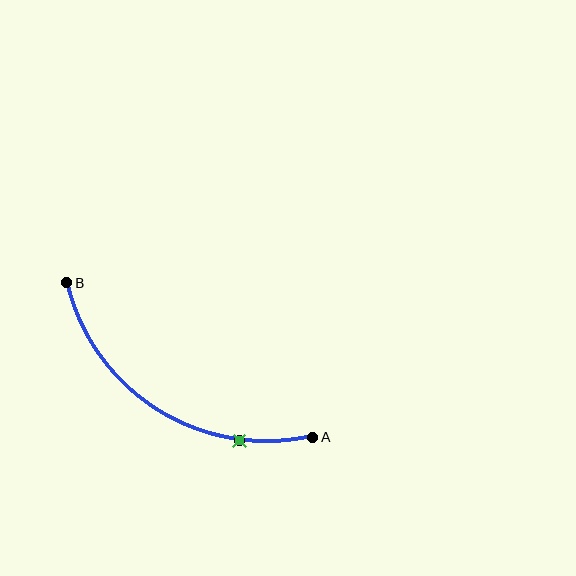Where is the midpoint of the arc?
The arc midpoint is the point on the curve farthest from the straight line joining A and B. It sits below that line.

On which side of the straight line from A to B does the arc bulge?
The arc bulges below the straight line connecting A and B.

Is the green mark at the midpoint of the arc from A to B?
No. The green mark lies on the arc but is closer to endpoint A. The arc midpoint would be at the point on the curve equidistant along the arc from both A and B.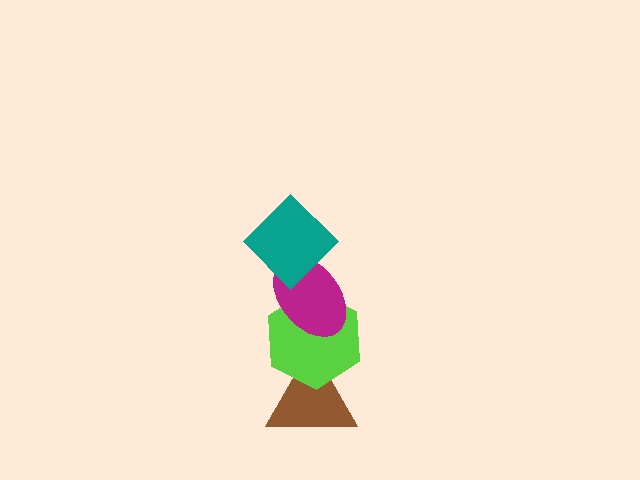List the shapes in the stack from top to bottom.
From top to bottom: the teal diamond, the magenta ellipse, the lime hexagon, the brown triangle.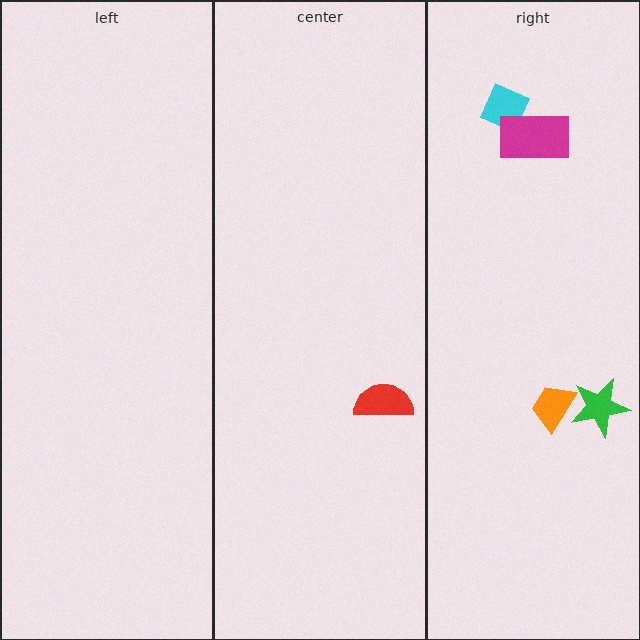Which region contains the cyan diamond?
The right region.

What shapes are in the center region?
The red semicircle.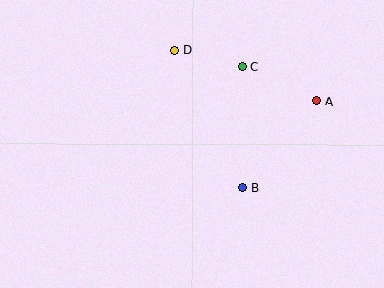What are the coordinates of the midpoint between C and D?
The midpoint between C and D is at (209, 59).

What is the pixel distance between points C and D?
The distance between C and D is 70 pixels.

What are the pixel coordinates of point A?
Point A is at (317, 101).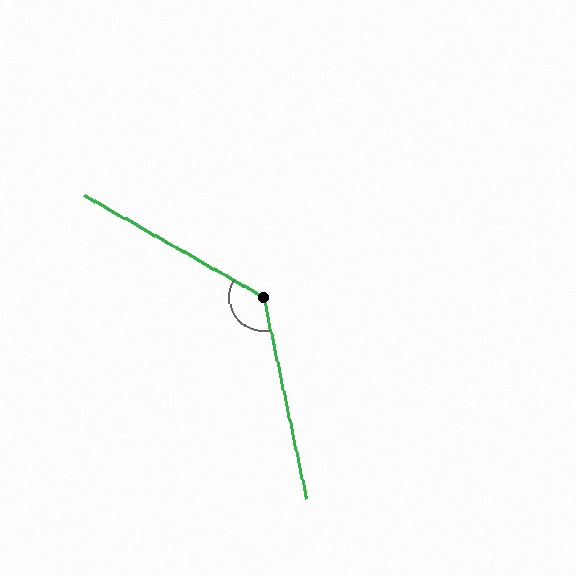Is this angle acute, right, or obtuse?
It is obtuse.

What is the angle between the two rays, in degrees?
Approximately 132 degrees.